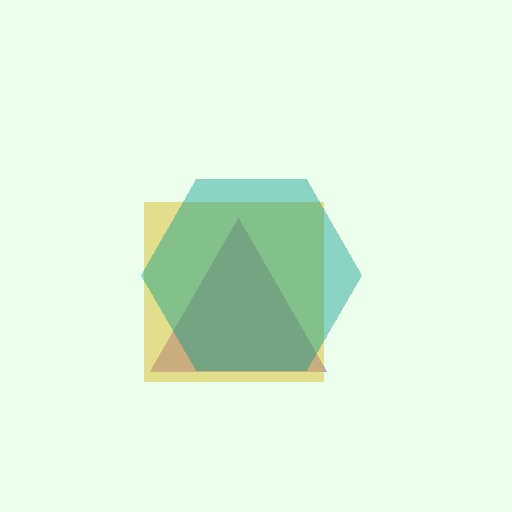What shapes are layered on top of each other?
The layered shapes are: a purple triangle, a yellow square, a teal hexagon.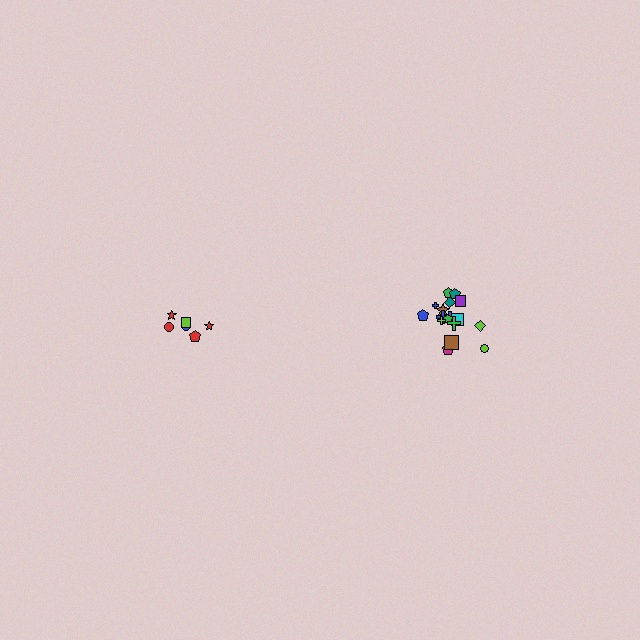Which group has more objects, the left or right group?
The right group.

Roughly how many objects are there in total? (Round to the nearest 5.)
Roughly 25 objects in total.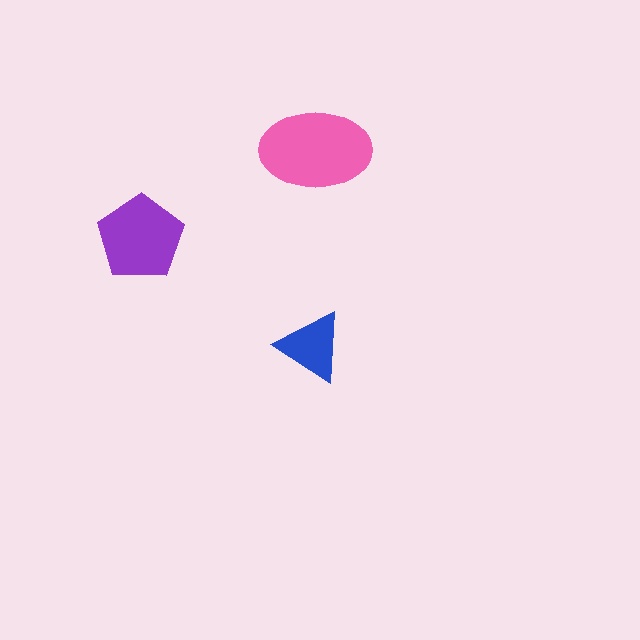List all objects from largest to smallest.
The pink ellipse, the purple pentagon, the blue triangle.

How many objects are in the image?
There are 3 objects in the image.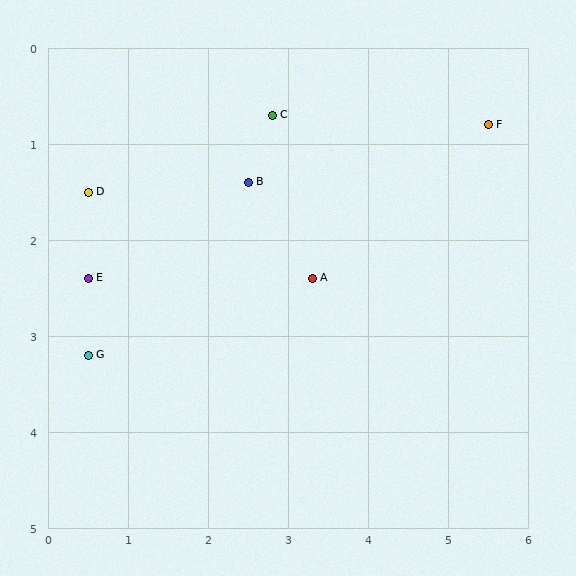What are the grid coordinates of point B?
Point B is at approximately (2.5, 1.4).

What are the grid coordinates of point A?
Point A is at approximately (3.3, 2.4).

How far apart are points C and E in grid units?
Points C and E are about 2.9 grid units apart.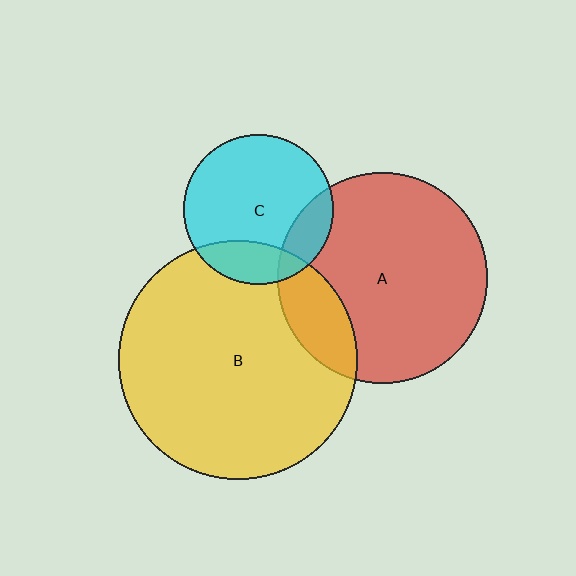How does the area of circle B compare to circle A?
Approximately 1.3 times.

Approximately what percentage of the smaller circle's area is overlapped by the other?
Approximately 20%.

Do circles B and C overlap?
Yes.